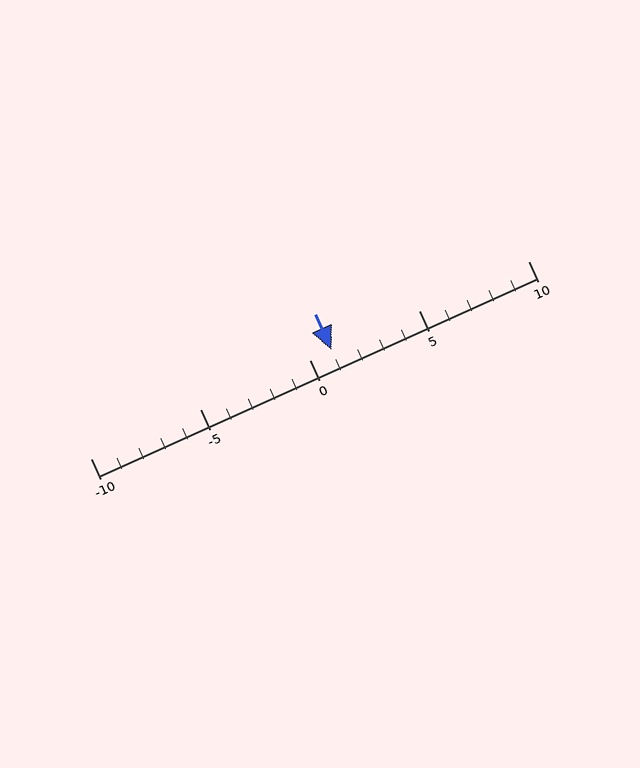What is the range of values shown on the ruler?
The ruler shows values from -10 to 10.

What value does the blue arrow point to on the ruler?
The blue arrow points to approximately 1.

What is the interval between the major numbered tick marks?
The major tick marks are spaced 5 units apart.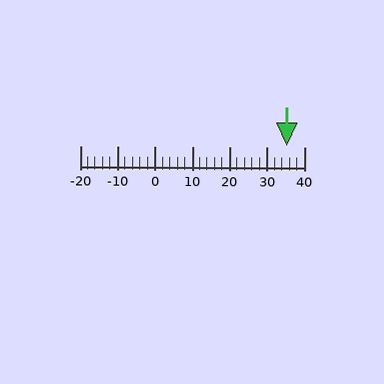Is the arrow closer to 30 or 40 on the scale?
The arrow is closer to 40.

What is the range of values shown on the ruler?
The ruler shows values from -20 to 40.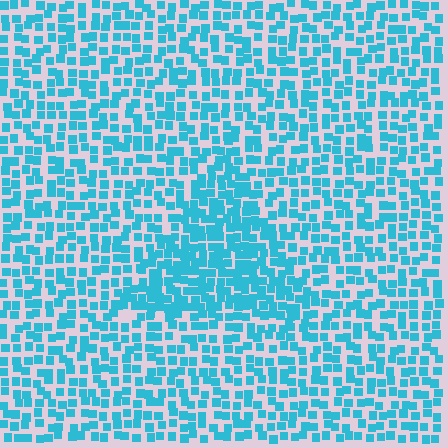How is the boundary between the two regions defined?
The boundary is defined by a change in element density (approximately 1.6x ratio). All elements are the same color, size, and shape.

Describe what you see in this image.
The image contains small cyan elements arranged at two different densities. A triangle-shaped region is visible where the elements are more densely packed than the surrounding area.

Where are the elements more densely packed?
The elements are more densely packed inside the triangle boundary.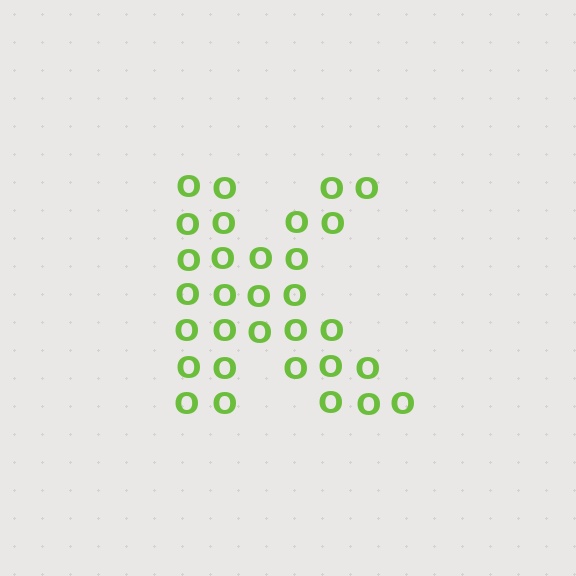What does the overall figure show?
The overall figure shows the letter K.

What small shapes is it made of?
It is made of small letter O's.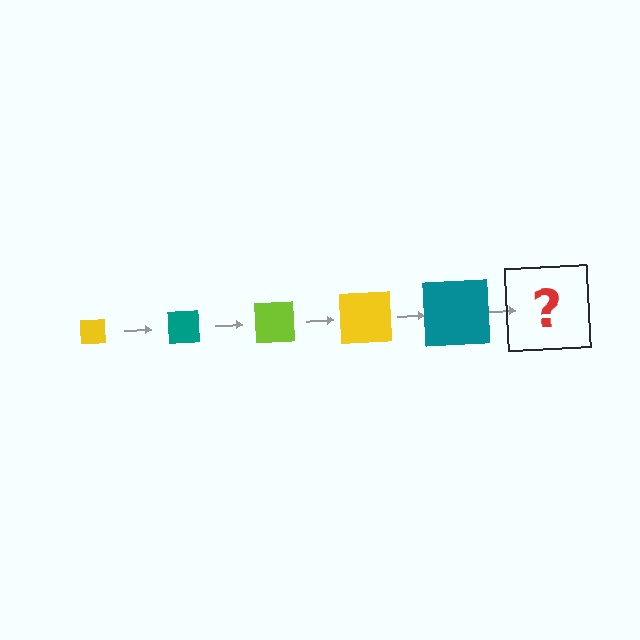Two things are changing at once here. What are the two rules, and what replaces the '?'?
The two rules are that the square grows larger each step and the color cycles through yellow, teal, and lime. The '?' should be a lime square, larger than the previous one.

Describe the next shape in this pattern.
It should be a lime square, larger than the previous one.